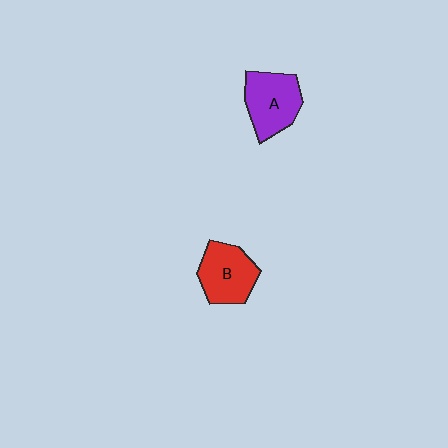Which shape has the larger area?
Shape A (purple).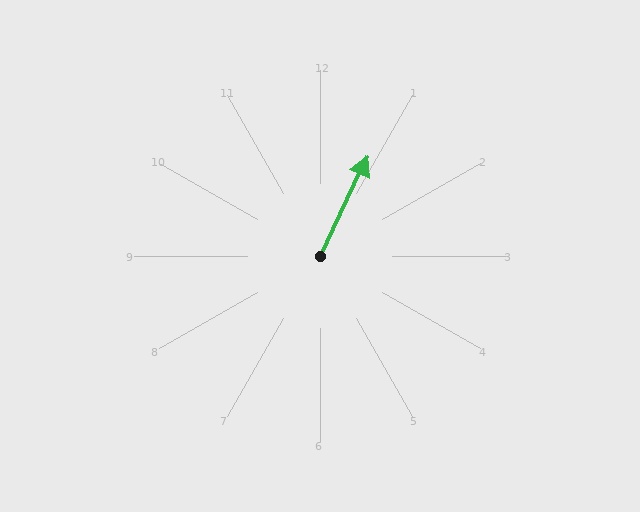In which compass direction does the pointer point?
Northeast.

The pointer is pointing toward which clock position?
Roughly 1 o'clock.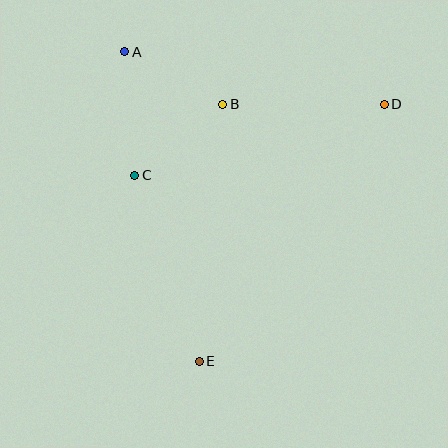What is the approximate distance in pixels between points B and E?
The distance between B and E is approximately 258 pixels.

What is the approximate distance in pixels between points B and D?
The distance between B and D is approximately 161 pixels.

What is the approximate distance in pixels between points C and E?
The distance between C and E is approximately 197 pixels.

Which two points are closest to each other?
Points A and B are closest to each other.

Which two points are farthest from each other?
Points A and E are farthest from each other.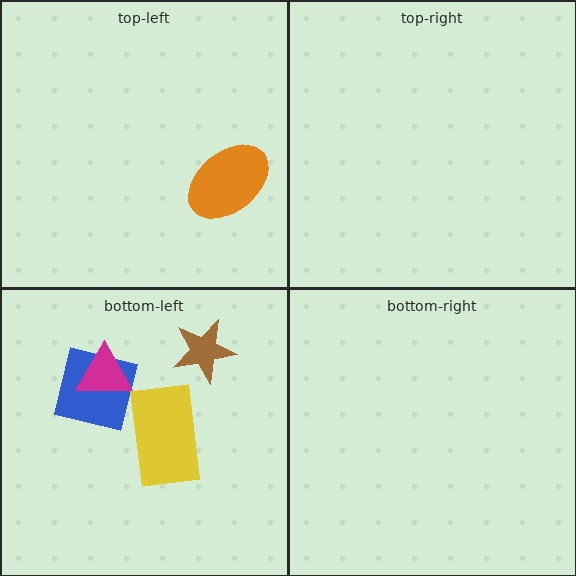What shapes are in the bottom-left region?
The blue square, the yellow rectangle, the brown star, the magenta triangle.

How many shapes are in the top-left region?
1.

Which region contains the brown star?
The bottom-left region.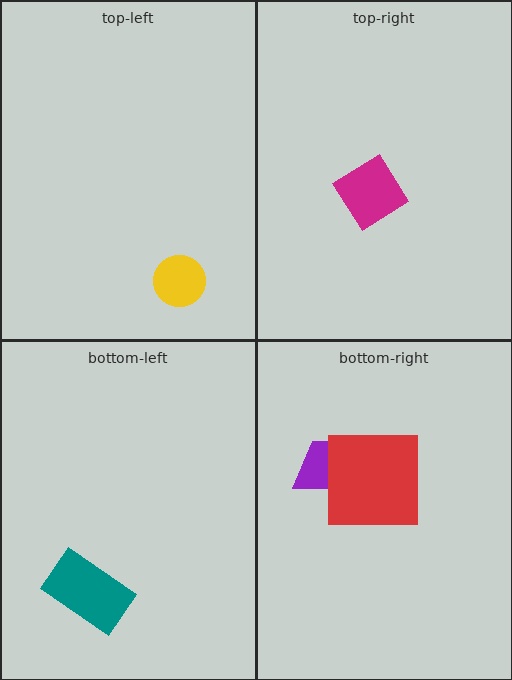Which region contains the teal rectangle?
The bottom-left region.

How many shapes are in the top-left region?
1.